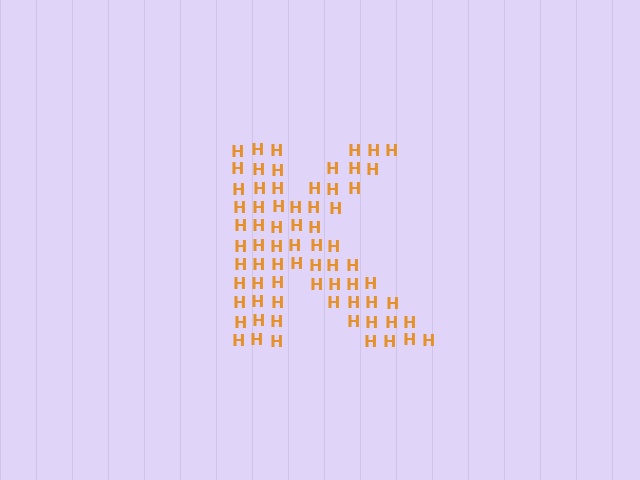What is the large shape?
The large shape is the letter K.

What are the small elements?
The small elements are letter H's.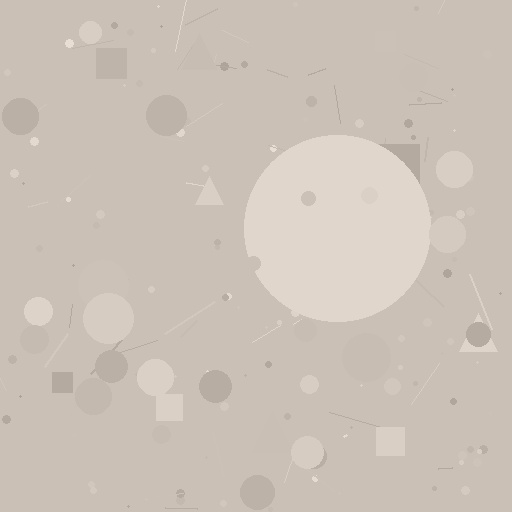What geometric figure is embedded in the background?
A circle is embedded in the background.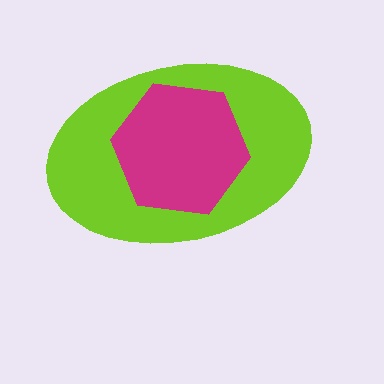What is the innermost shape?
The magenta hexagon.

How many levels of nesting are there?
2.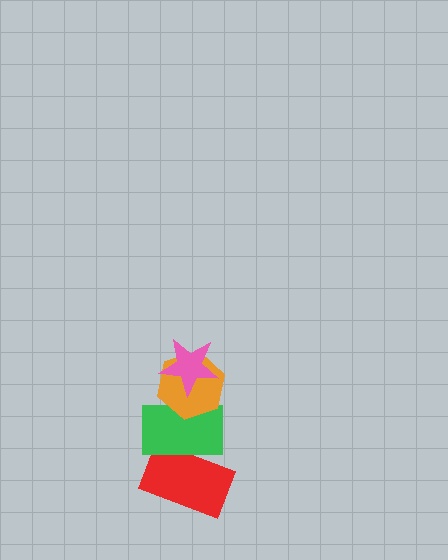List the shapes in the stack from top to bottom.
From top to bottom: the pink star, the orange hexagon, the green rectangle, the red rectangle.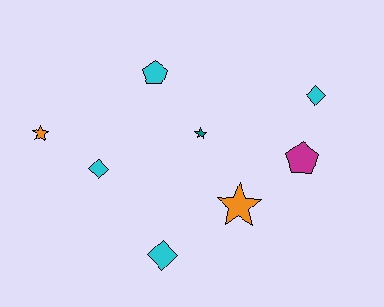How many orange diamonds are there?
There are no orange diamonds.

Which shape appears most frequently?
Star, with 3 objects.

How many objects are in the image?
There are 8 objects.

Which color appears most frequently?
Cyan, with 4 objects.